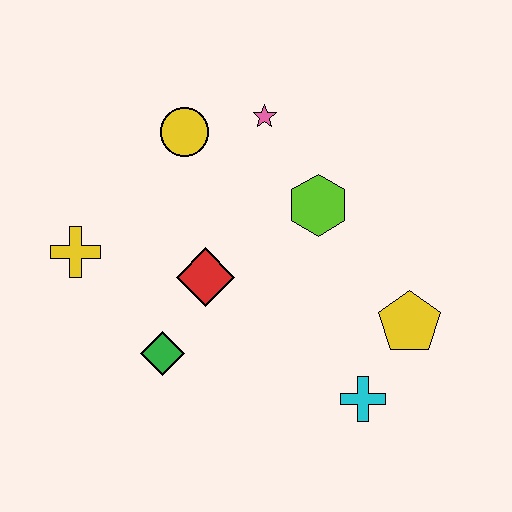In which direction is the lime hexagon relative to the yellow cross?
The lime hexagon is to the right of the yellow cross.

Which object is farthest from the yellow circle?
The cyan cross is farthest from the yellow circle.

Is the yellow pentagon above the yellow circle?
No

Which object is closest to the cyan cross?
The yellow pentagon is closest to the cyan cross.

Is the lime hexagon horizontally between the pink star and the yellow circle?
No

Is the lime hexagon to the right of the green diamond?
Yes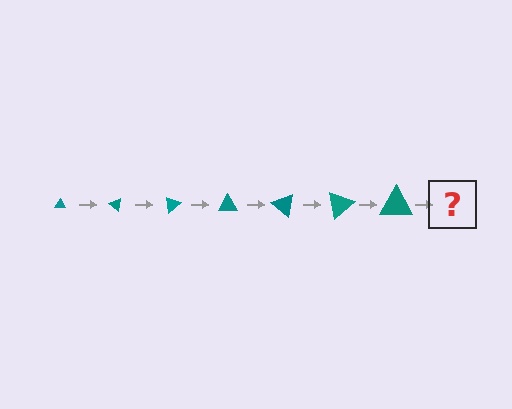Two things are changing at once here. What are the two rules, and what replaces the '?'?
The two rules are that the triangle grows larger each step and it rotates 40 degrees each step. The '?' should be a triangle, larger than the previous one and rotated 280 degrees from the start.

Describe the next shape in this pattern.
It should be a triangle, larger than the previous one and rotated 280 degrees from the start.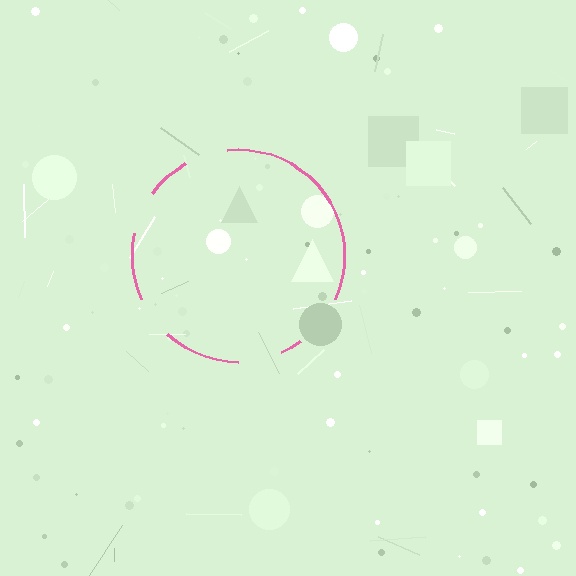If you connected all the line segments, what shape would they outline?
They would outline a circle.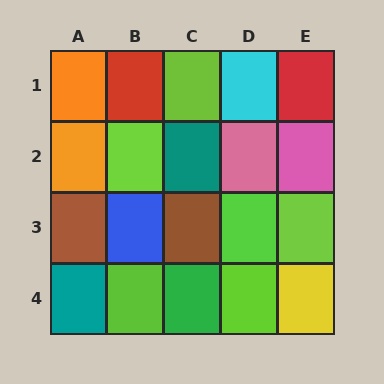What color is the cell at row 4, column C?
Green.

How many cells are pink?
2 cells are pink.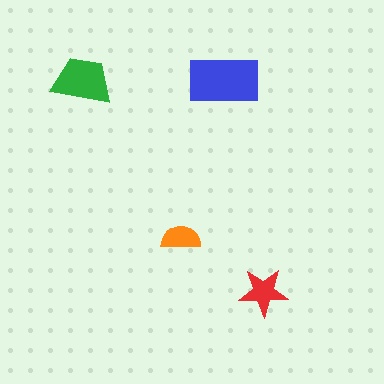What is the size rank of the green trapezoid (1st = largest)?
2nd.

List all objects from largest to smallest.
The blue rectangle, the green trapezoid, the red star, the orange semicircle.